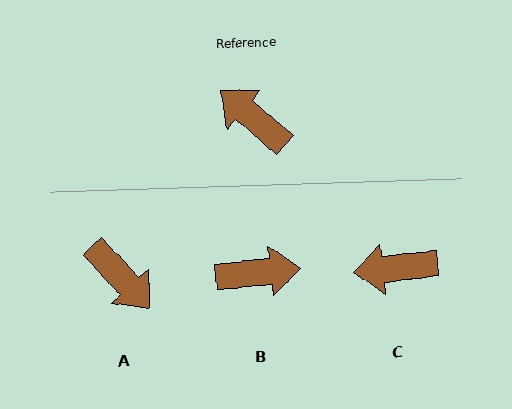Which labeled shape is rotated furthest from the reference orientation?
A, about 174 degrees away.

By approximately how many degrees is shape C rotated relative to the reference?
Approximately 47 degrees counter-clockwise.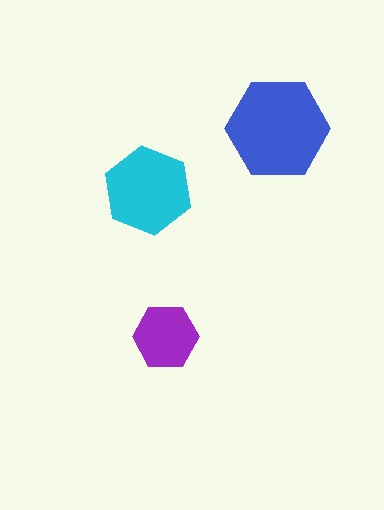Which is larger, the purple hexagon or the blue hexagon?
The blue one.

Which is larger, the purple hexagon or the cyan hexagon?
The cyan one.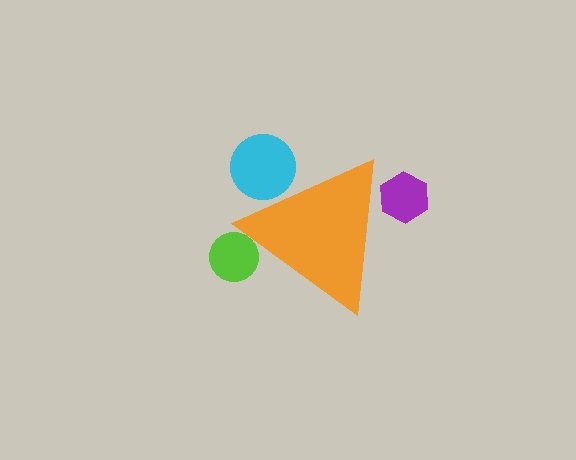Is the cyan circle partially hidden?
Yes, the cyan circle is partially hidden behind the orange triangle.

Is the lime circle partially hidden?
Yes, the lime circle is partially hidden behind the orange triangle.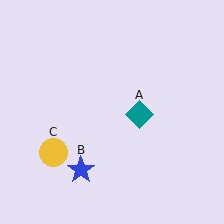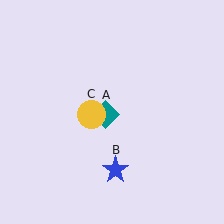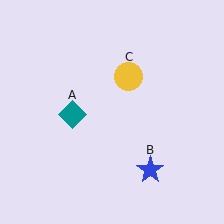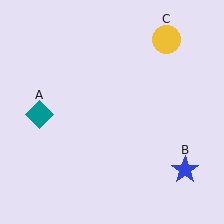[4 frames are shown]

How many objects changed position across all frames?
3 objects changed position: teal diamond (object A), blue star (object B), yellow circle (object C).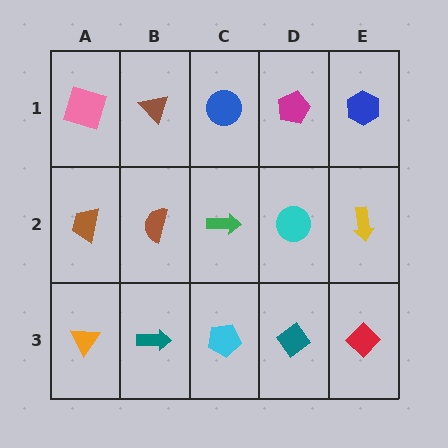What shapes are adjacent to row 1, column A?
A brown trapezoid (row 2, column A), a brown triangle (row 1, column B).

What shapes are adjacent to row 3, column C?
A green arrow (row 2, column C), a teal arrow (row 3, column B), a teal diamond (row 3, column D).